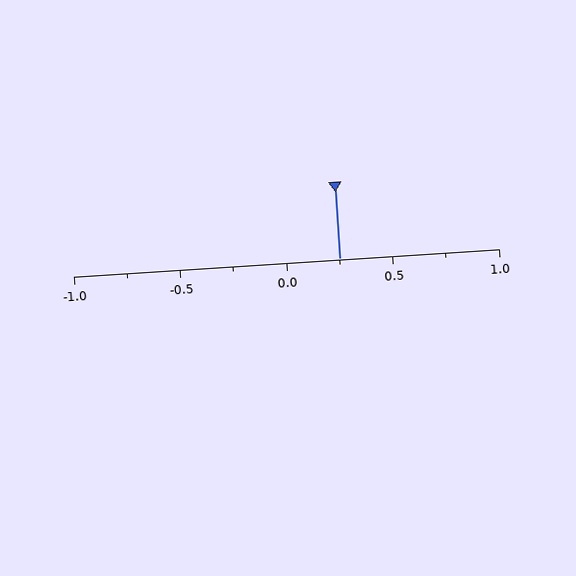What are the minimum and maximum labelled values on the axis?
The axis runs from -1.0 to 1.0.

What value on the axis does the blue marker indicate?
The marker indicates approximately 0.25.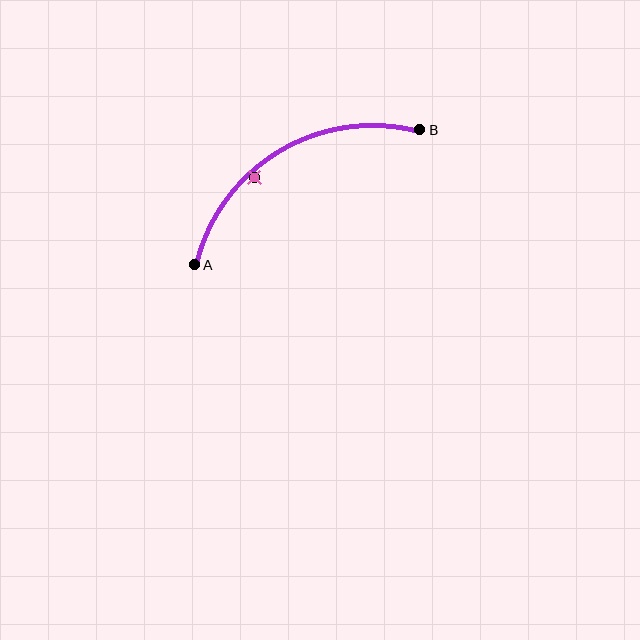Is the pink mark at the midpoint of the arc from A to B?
No — the pink mark does not lie on the arc at all. It sits slightly inside the curve.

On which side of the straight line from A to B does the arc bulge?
The arc bulges above the straight line connecting A and B.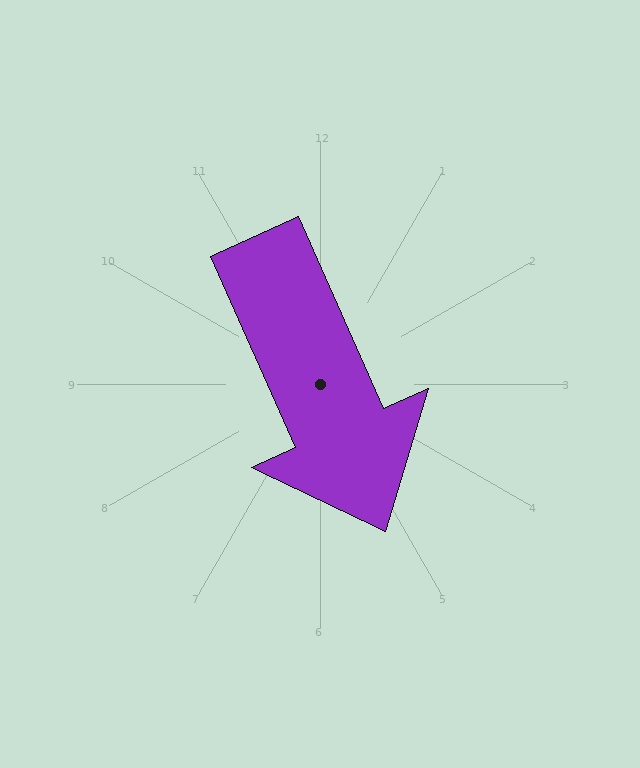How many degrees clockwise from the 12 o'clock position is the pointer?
Approximately 156 degrees.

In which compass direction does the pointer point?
Southeast.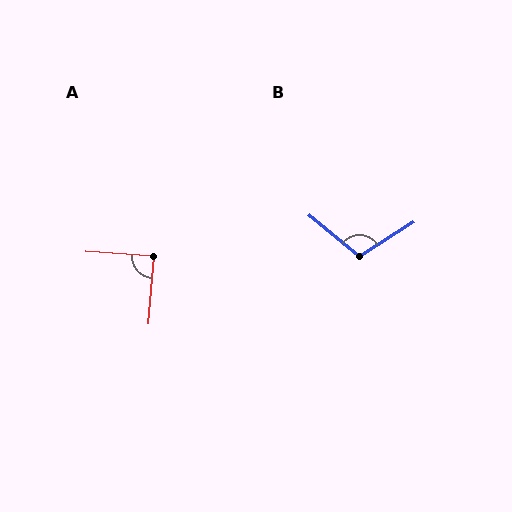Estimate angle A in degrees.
Approximately 90 degrees.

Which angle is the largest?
B, at approximately 109 degrees.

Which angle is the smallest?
A, at approximately 90 degrees.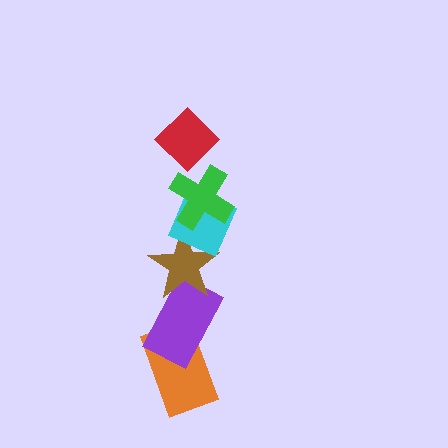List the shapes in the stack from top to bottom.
From top to bottom: the red diamond, the green cross, the cyan diamond, the brown star, the purple rectangle, the orange rectangle.